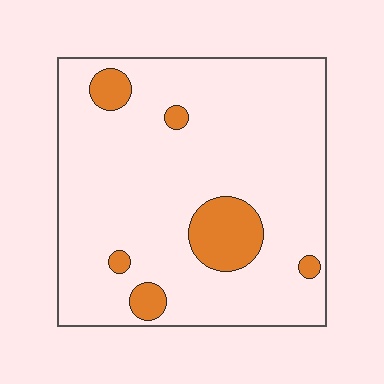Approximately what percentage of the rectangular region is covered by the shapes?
Approximately 10%.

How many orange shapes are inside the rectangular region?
6.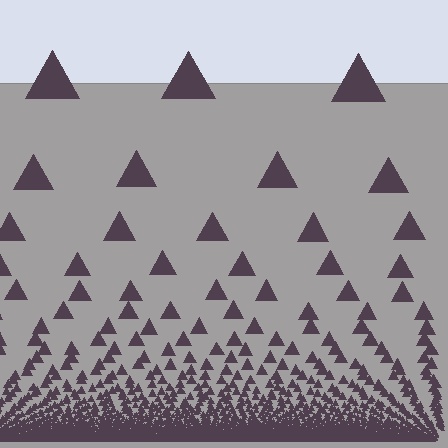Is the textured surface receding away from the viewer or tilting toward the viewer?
The surface appears to tilt toward the viewer. Texture elements get larger and sparser toward the top.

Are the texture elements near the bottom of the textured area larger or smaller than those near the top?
Smaller. The gradient is inverted — elements near the bottom are smaller and denser.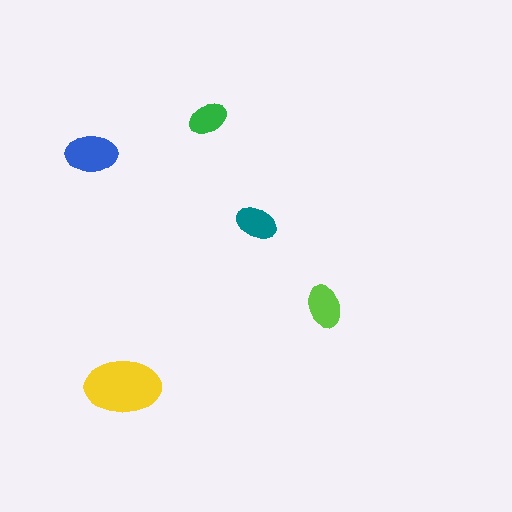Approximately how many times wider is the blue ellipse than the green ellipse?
About 1.5 times wider.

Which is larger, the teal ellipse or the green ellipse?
The teal one.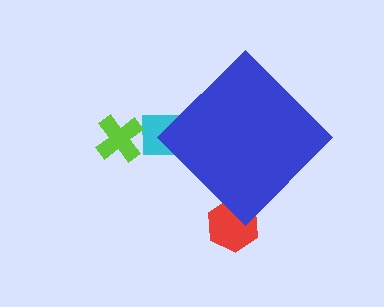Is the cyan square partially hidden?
Yes, the cyan square is partially hidden behind the blue diamond.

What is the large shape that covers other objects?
A blue diamond.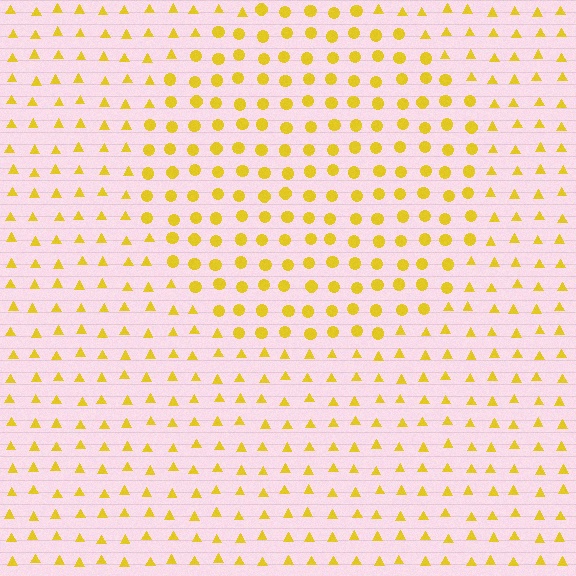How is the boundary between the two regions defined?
The boundary is defined by a change in element shape: circles inside vs. triangles outside. All elements share the same color and spacing.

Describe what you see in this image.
The image is filled with small yellow elements arranged in a uniform grid. A circle-shaped region contains circles, while the surrounding area contains triangles. The boundary is defined purely by the change in element shape.